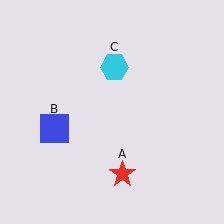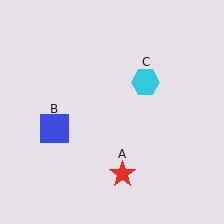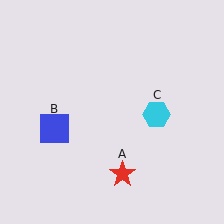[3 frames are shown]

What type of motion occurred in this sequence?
The cyan hexagon (object C) rotated clockwise around the center of the scene.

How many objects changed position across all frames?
1 object changed position: cyan hexagon (object C).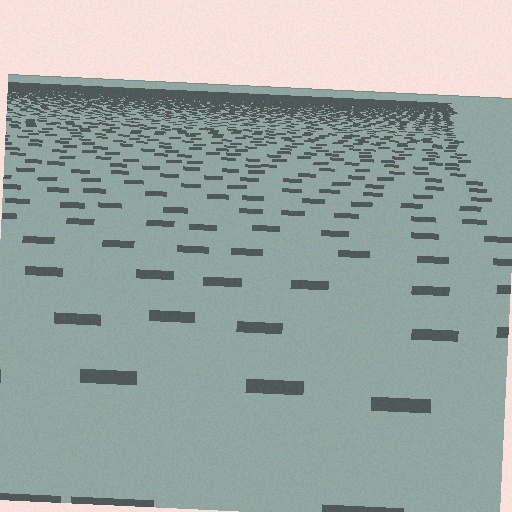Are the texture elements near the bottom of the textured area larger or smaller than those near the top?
Larger. Near the bottom, elements are closer to the viewer and appear at a bigger on-screen size.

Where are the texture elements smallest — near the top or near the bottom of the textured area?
Near the top.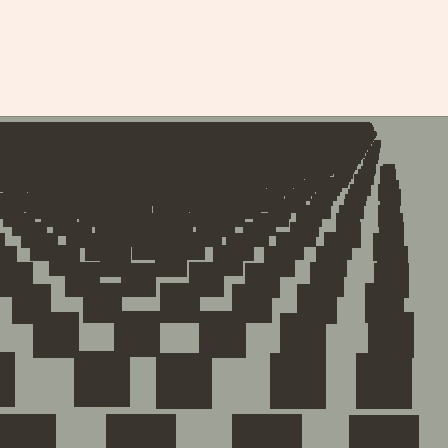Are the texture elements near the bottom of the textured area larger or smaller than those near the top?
Larger. Near the bottom, elements are closer to the viewer and appear at a bigger on-screen size.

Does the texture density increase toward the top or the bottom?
Density increases toward the top.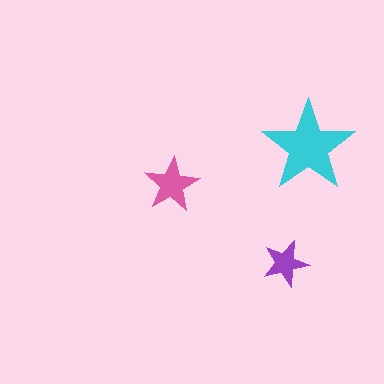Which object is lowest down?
The purple star is bottommost.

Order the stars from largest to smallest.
the cyan one, the pink one, the purple one.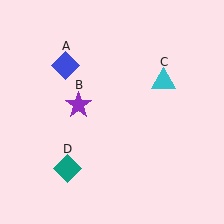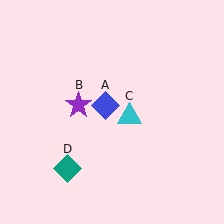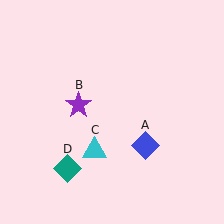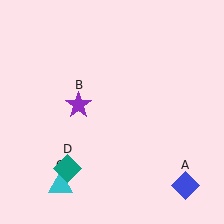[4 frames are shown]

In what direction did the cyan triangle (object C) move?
The cyan triangle (object C) moved down and to the left.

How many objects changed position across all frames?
2 objects changed position: blue diamond (object A), cyan triangle (object C).